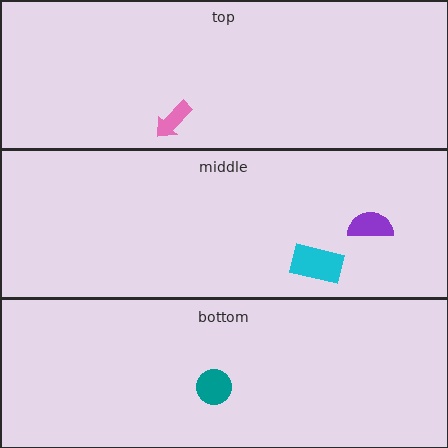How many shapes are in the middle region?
2.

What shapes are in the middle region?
The cyan rectangle, the purple semicircle.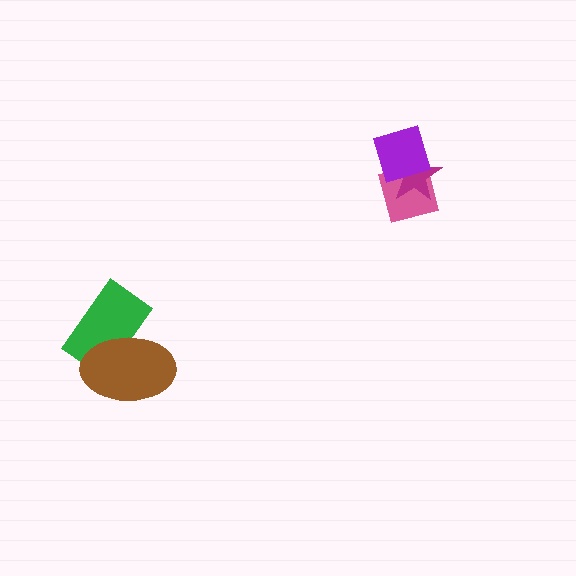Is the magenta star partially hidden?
Yes, it is partially covered by another shape.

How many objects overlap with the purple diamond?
2 objects overlap with the purple diamond.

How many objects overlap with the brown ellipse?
1 object overlaps with the brown ellipse.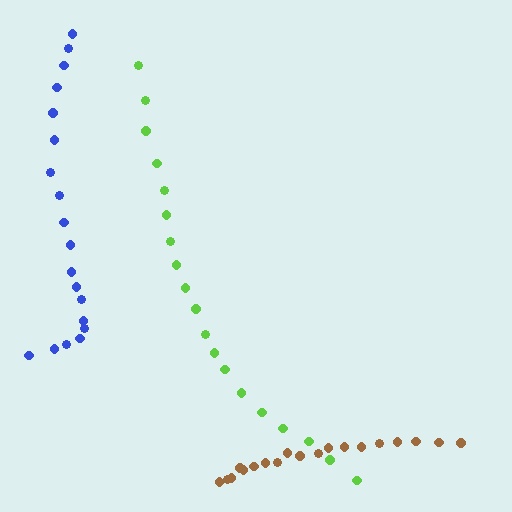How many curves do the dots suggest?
There are 3 distinct paths.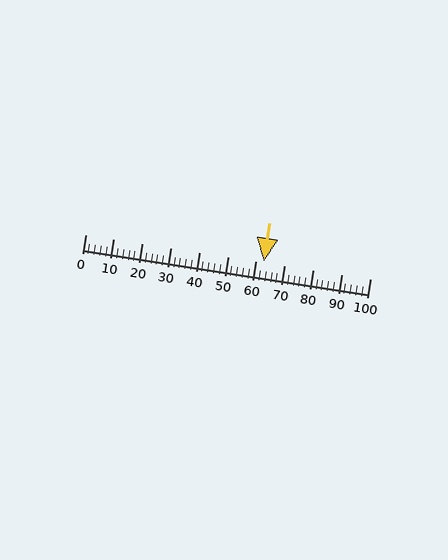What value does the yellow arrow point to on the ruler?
The yellow arrow points to approximately 63.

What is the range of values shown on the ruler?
The ruler shows values from 0 to 100.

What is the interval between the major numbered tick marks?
The major tick marks are spaced 10 units apart.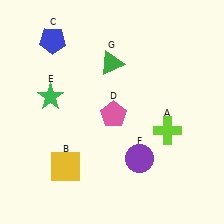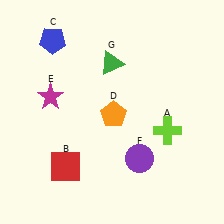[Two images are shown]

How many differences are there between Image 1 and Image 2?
There are 3 differences between the two images.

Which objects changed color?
B changed from yellow to red. D changed from pink to orange. E changed from green to magenta.